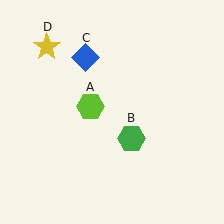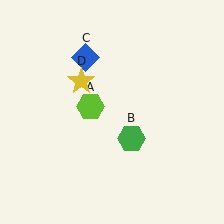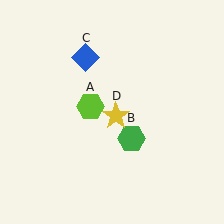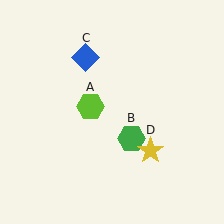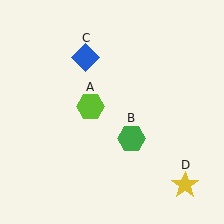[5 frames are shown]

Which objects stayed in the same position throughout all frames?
Lime hexagon (object A) and green hexagon (object B) and blue diamond (object C) remained stationary.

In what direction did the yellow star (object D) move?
The yellow star (object D) moved down and to the right.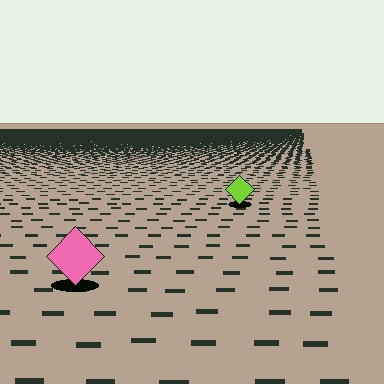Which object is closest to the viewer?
The pink diamond is closest. The texture marks near it are larger and more spread out.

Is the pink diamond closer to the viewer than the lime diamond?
Yes. The pink diamond is closer — you can tell from the texture gradient: the ground texture is coarser near it.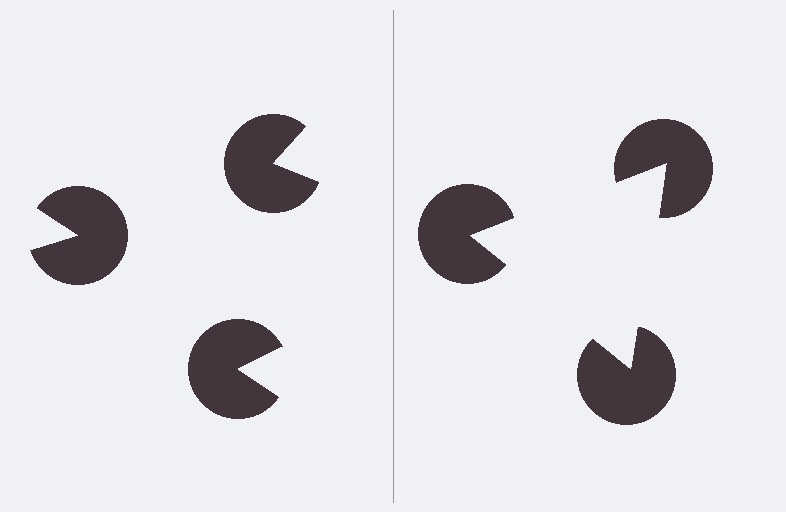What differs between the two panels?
The pac-man discs are positioned identically on both sides; only the wedge orientations differ. On the right they align to a triangle; on the left they are misaligned.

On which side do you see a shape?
An illusory triangle appears on the right side. On the left side the wedge cuts are rotated, so no coherent shape forms.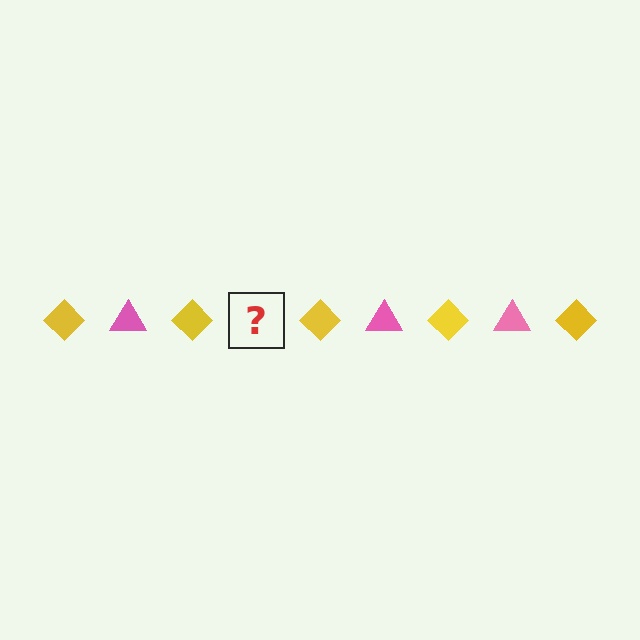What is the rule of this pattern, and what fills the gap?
The rule is that the pattern alternates between yellow diamond and pink triangle. The gap should be filled with a pink triangle.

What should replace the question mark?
The question mark should be replaced with a pink triangle.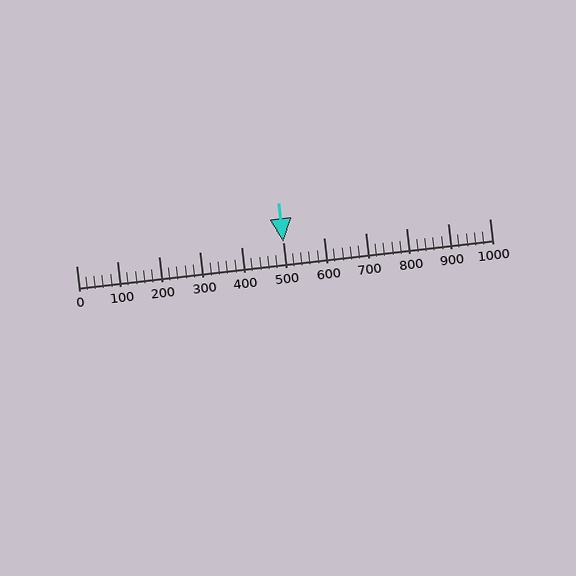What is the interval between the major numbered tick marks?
The major tick marks are spaced 100 units apart.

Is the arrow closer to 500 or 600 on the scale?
The arrow is closer to 500.